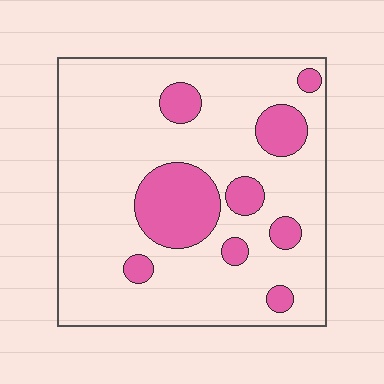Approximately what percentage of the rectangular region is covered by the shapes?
Approximately 20%.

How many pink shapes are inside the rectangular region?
9.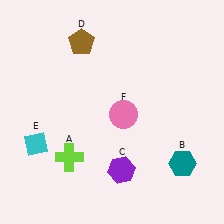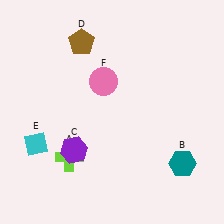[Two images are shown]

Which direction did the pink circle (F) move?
The pink circle (F) moved up.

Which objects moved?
The objects that moved are: the purple hexagon (C), the pink circle (F).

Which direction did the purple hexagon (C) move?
The purple hexagon (C) moved left.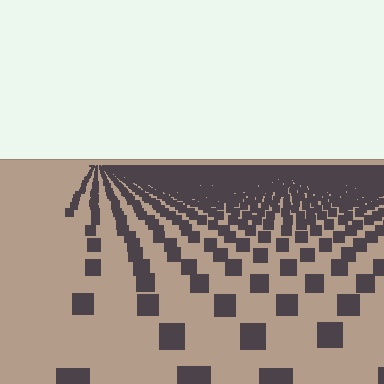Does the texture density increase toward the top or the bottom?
Density increases toward the top.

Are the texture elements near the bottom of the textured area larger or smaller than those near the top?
Larger. Near the bottom, elements are closer to the viewer and appear at a bigger on-screen size.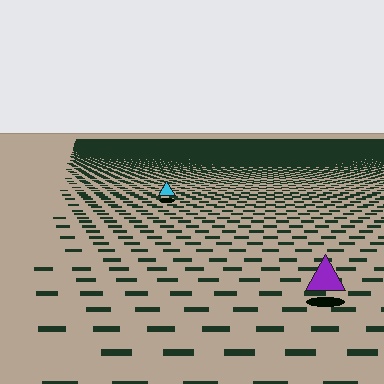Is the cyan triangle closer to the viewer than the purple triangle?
No. The purple triangle is closer — you can tell from the texture gradient: the ground texture is coarser near it.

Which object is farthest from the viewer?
The cyan triangle is farthest from the viewer. It appears smaller and the ground texture around it is denser.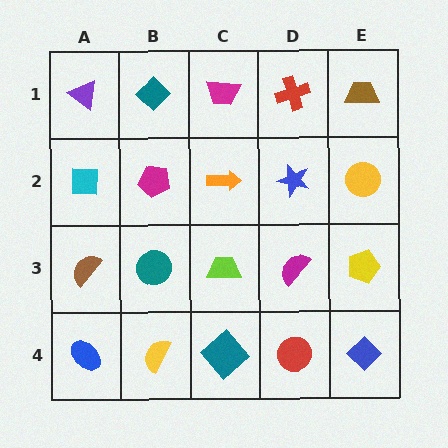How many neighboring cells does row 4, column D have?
3.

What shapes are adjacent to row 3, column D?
A blue star (row 2, column D), a red circle (row 4, column D), a lime trapezoid (row 3, column C), a yellow pentagon (row 3, column E).